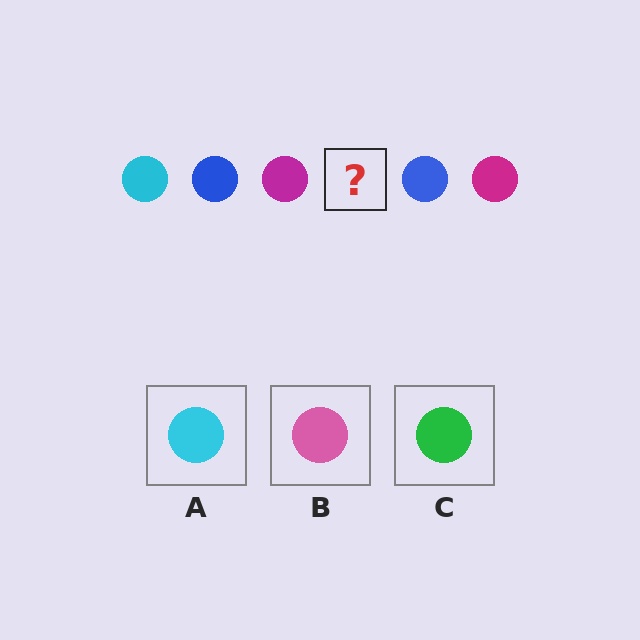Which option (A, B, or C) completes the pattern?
A.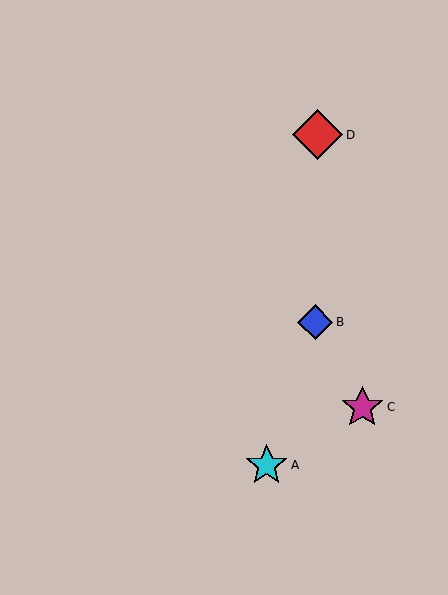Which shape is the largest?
The red diamond (labeled D) is the largest.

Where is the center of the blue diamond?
The center of the blue diamond is at (315, 322).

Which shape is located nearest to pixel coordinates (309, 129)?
The red diamond (labeled D) at (318, 135) is nearest to that location.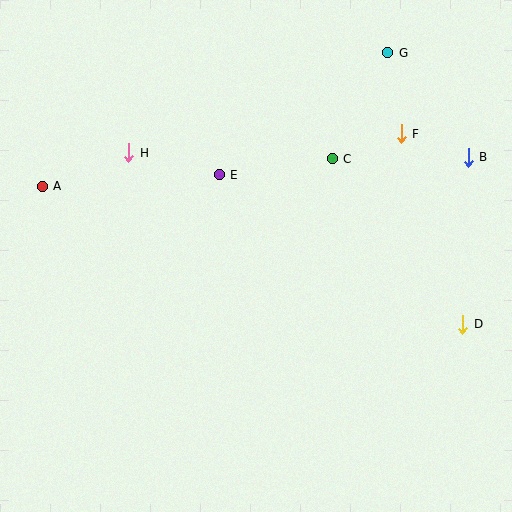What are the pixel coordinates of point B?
Point B is at (468, 157).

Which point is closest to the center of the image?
Point E at (219, 175) is closest to the center.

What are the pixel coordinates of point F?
Point F is at (401, 134).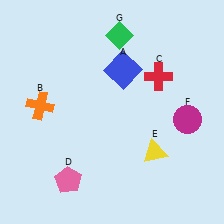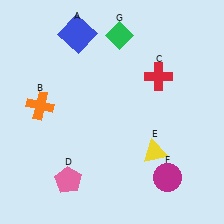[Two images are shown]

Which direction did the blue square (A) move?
The blue square (A) moved left.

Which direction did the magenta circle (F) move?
The magenta circle (F) moved down.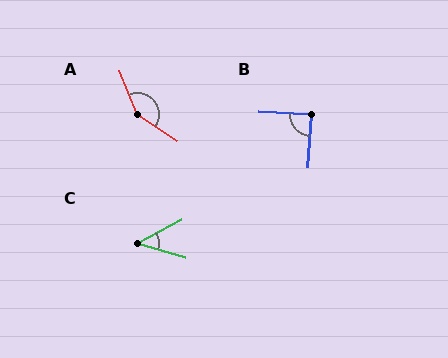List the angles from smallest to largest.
C (44°), B (90°), A (145°).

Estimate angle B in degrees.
Approximately 90 degrees.